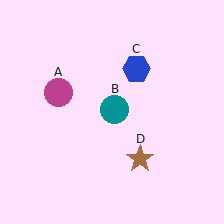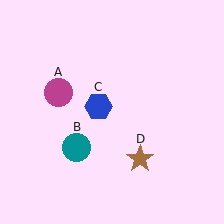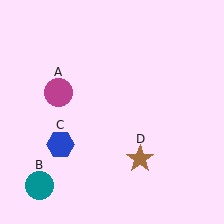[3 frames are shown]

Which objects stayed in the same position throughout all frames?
Magenta circle (object A) and brown star (object D) remained stationary.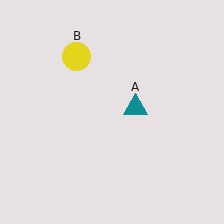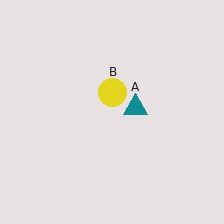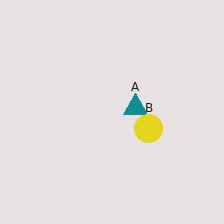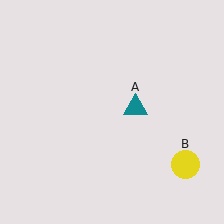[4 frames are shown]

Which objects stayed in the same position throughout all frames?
Teal triangle (object A) remained stationary.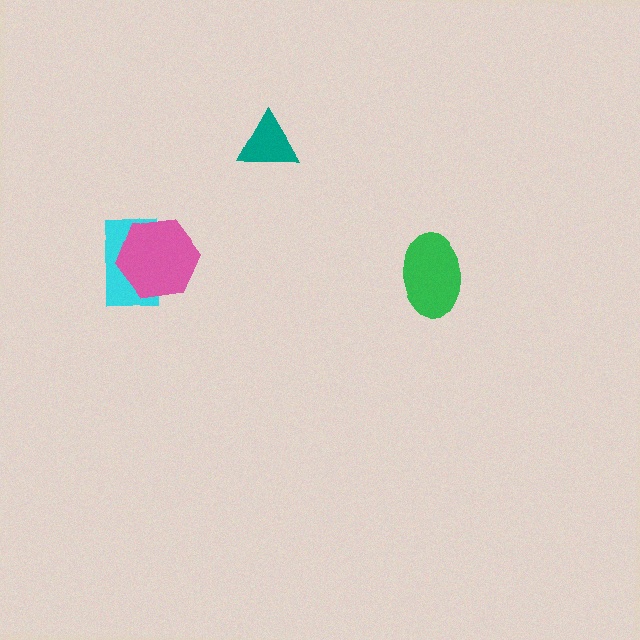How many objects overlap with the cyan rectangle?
1 object overlaps with the cyan rectangle.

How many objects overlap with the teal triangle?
0 objects overlap with the teal triangle.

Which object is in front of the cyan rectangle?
The pink hexagon is in front of the cyan rectangle.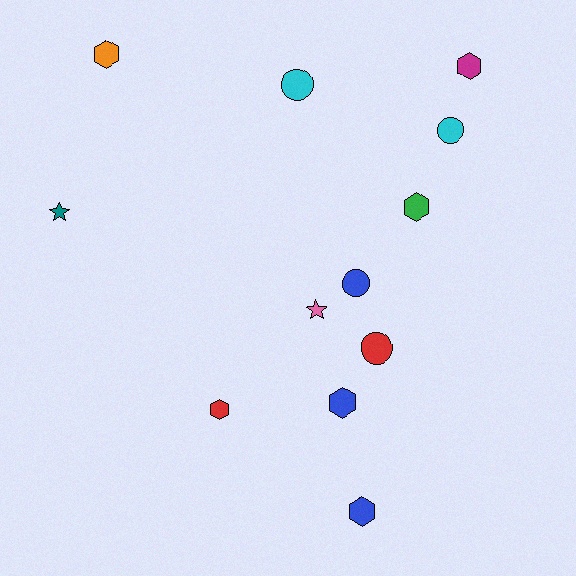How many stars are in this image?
There are 2 stars.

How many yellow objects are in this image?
There are no yellow objects.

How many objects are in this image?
There are 12 objects.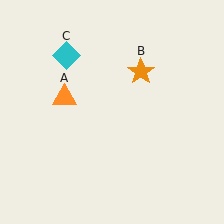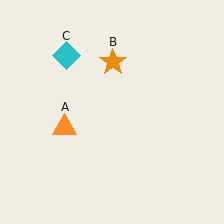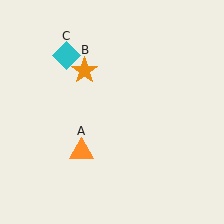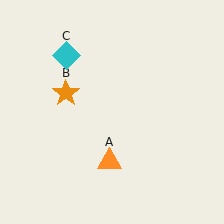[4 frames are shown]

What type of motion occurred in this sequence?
The orange triangle (object A), orange star (object B) rotated counterclockwise around the center of the scene.